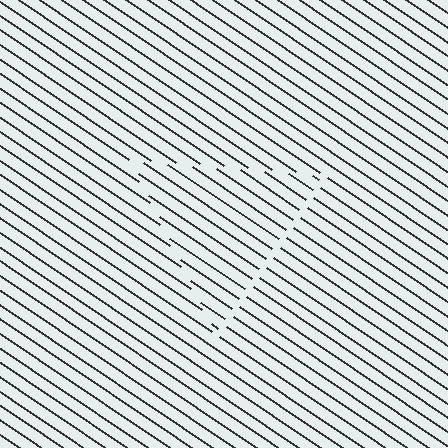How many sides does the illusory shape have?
3 sides — the line-ends trace a triangle.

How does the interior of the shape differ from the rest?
The interior of the shape contains the same grating, shifted by half a period — the contour is defined by the phase discontinuity where line-ends from the inner and outer gratings abut.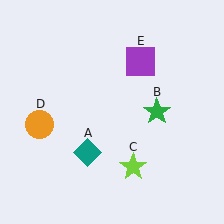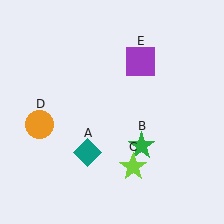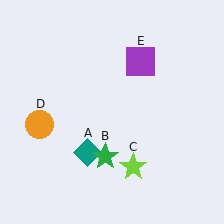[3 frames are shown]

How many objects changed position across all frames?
1 object changed position: green star (object B).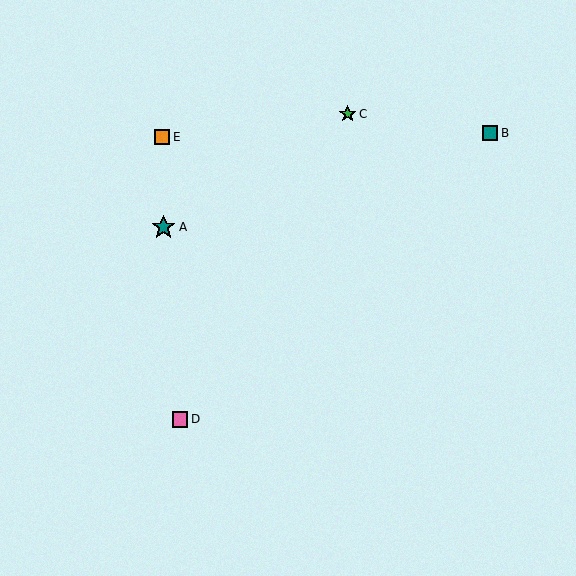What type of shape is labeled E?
Shape E is an orange square.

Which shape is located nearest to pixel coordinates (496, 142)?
The teal square (labeled B) at (490, 133) is nearest to that location.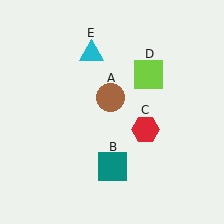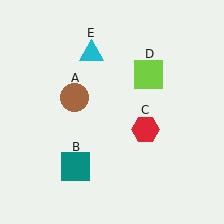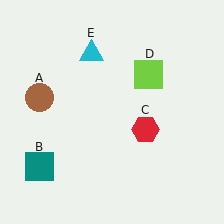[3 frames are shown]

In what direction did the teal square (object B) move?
The teal square (object B) moved left.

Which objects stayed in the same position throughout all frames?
Red hexagon (object C) and lime square (object D) and cyan triangle (object E) remained stationary.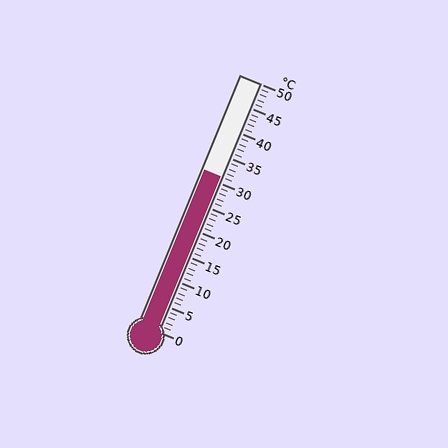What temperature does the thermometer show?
The thermometer shows approximately 31°C.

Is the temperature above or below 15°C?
The temperature is above 15°C.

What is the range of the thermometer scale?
The thermometer scale ranges from 0°C to 50°C.